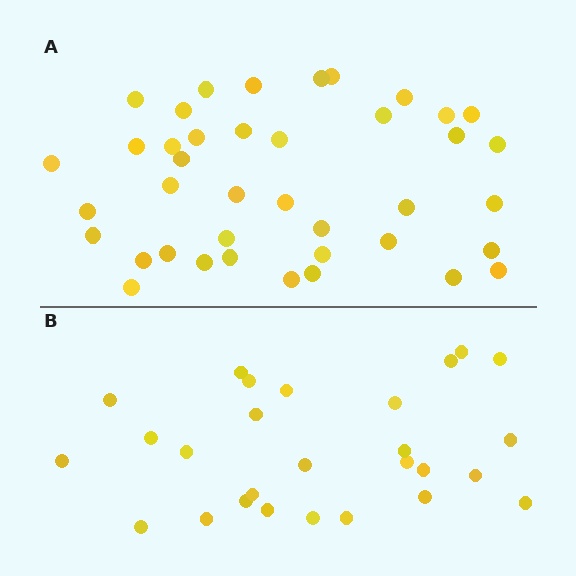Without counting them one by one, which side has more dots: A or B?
Region A (the top region) has more dots.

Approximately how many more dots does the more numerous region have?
Region A has approximately 15 more dots than region B.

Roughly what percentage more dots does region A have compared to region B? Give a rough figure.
About 50% more.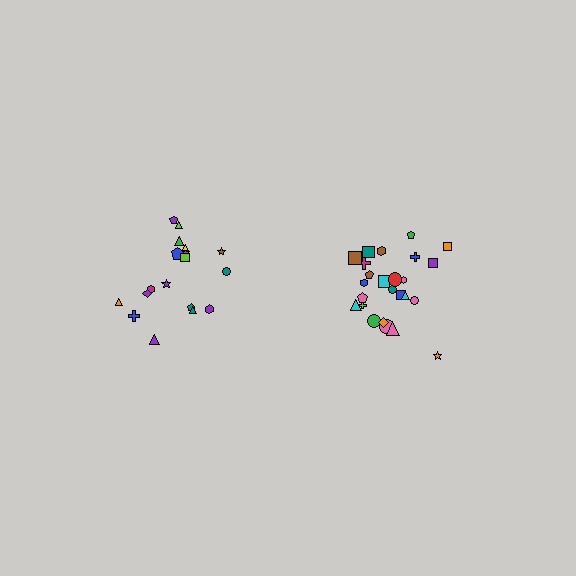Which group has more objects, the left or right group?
The right group.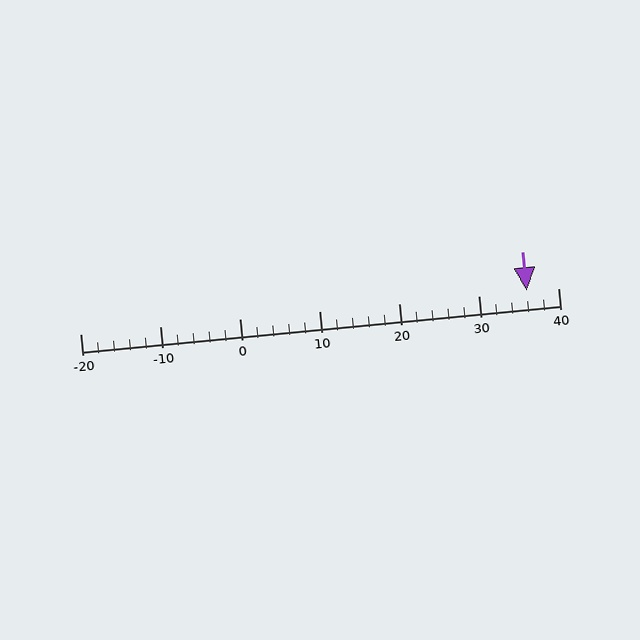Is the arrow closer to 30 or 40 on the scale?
The arrow is closer to 40.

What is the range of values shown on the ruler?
The ruler shows values from -20 to 40.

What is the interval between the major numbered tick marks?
The major tick marks are spaced 10 units apart.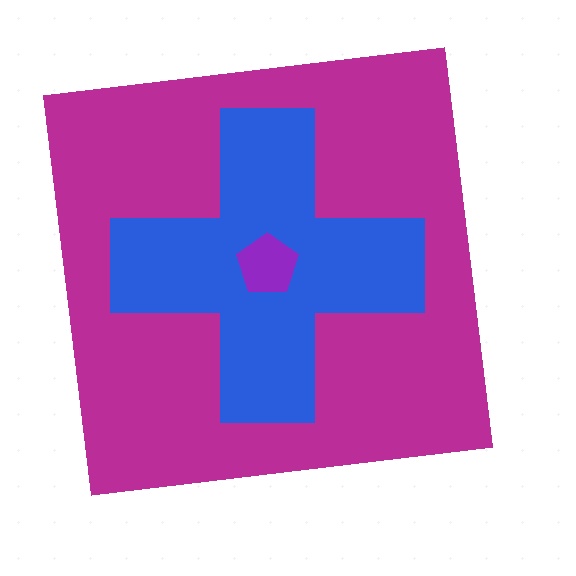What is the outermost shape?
The magenta square.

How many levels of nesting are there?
3.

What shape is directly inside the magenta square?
The blue cross.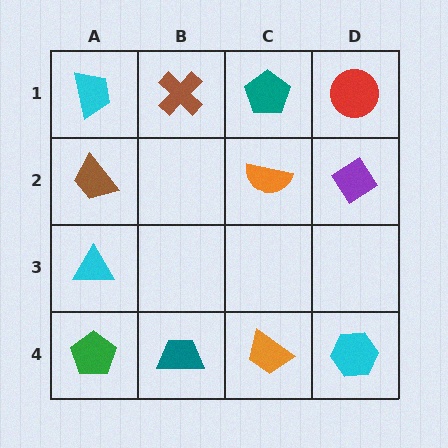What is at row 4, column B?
A teal trapezoid.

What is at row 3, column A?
A cyan triangle.